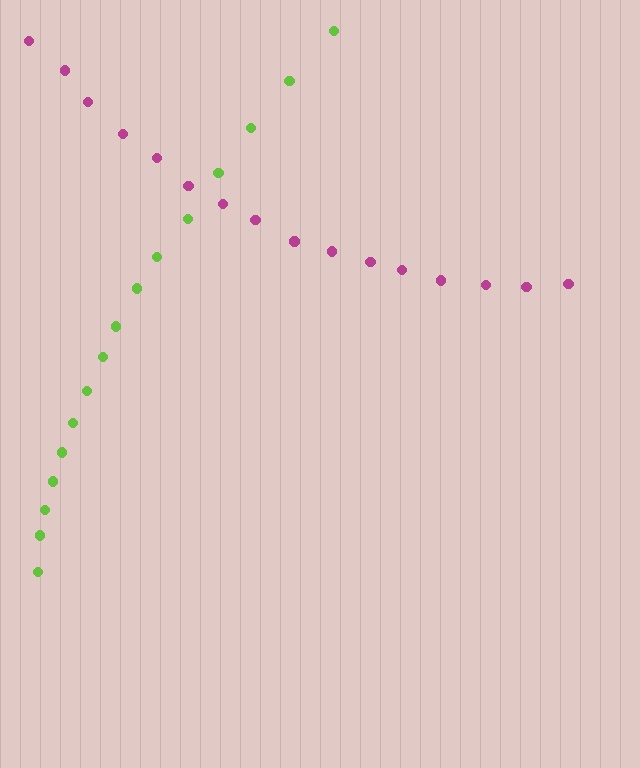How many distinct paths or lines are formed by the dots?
There are 2 distinct paths.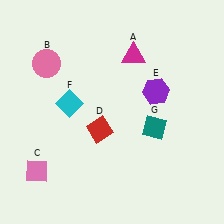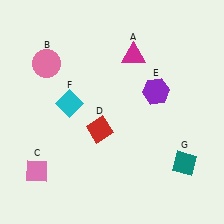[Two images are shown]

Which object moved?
The teal diamond (G) moved down.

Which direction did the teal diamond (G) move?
The teal diamond (G) moved down.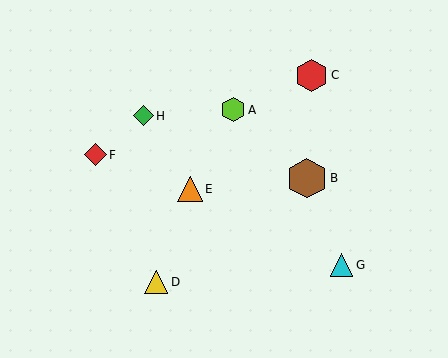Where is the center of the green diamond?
The center of the green diamond is at (143, 116).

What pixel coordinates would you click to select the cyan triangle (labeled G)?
Click at (342, 265) to select the cyan triangle G.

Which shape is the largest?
The brown hexagon (labeled B) is the largest.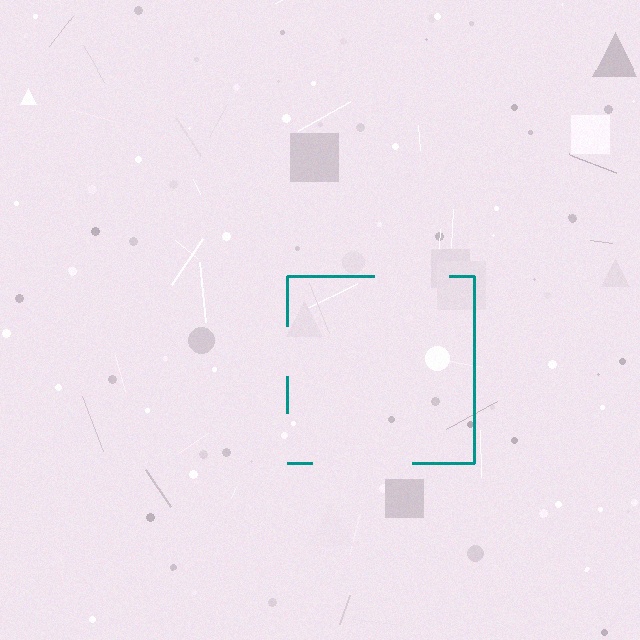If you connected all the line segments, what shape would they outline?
They would outline a square.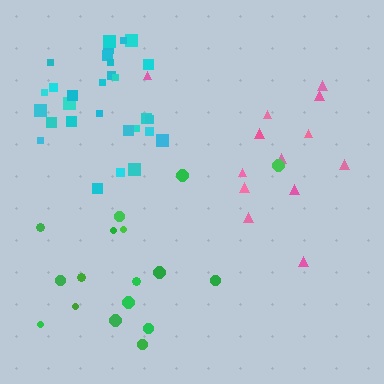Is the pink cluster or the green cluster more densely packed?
Green.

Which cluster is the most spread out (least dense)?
Pink.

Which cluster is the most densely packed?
Cyan.